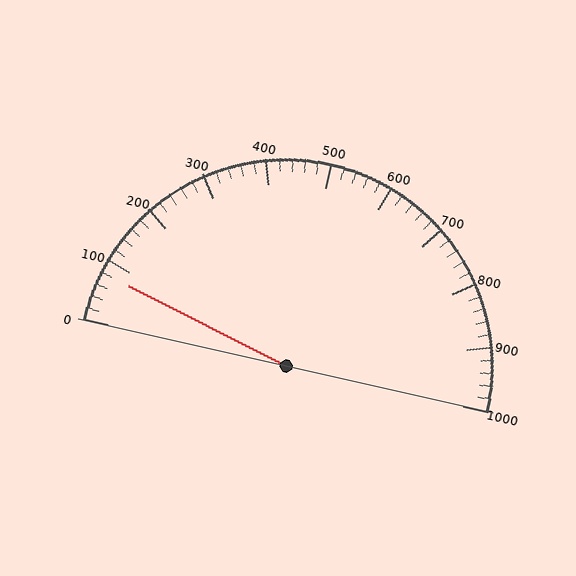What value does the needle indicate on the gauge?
The needle indicates approximately 80.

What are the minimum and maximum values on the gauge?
The gauge ranges from 0 to 1000.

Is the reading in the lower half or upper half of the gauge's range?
The reading is in the lower half of the range (0 to 1000).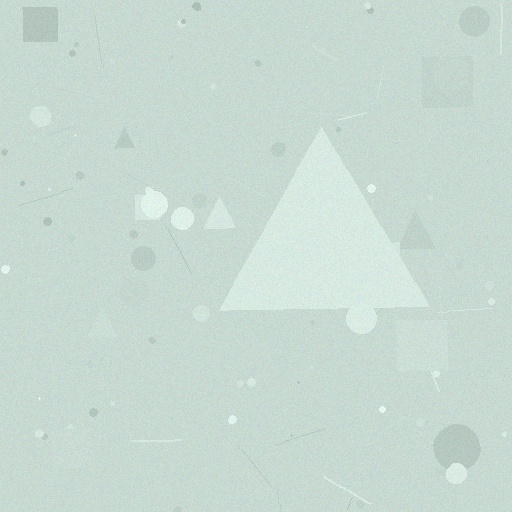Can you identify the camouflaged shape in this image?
The camouflaged shape is a triangle.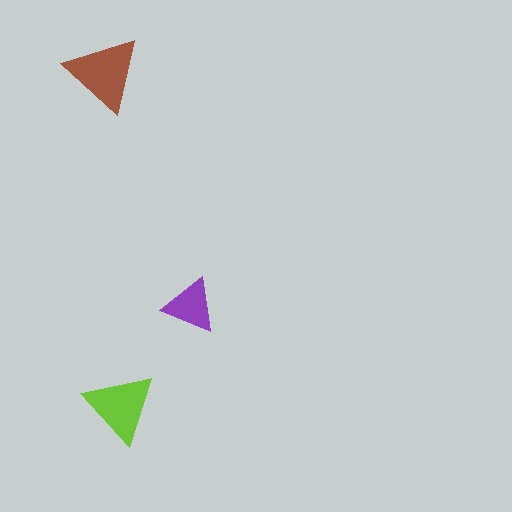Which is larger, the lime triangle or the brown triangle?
The brown one.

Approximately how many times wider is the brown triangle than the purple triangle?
About 1.5 times wider.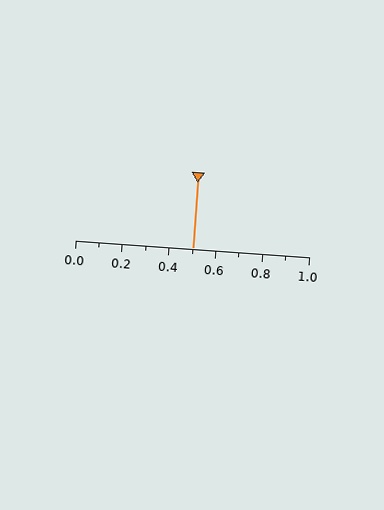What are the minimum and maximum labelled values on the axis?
The axis runs from 0.0 to 1.0.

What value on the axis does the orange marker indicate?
The marker indicates approximately 0.5.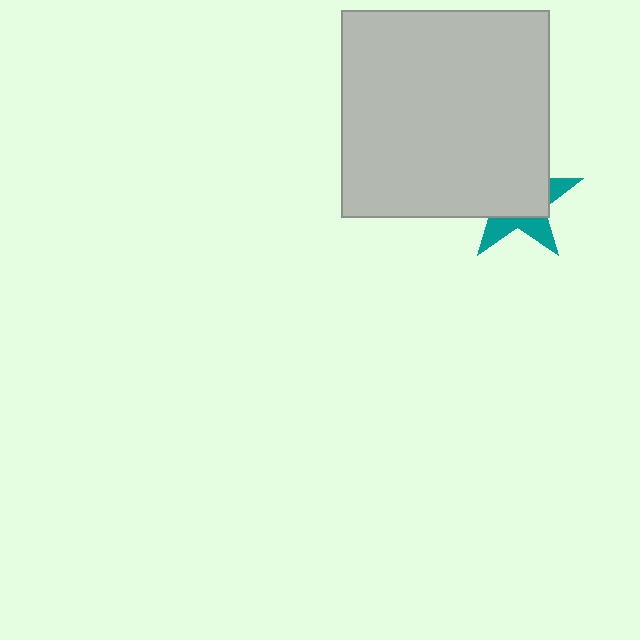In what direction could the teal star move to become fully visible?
The teal star could move toward the lower-right. That would shift it out from behind the light gray square entirely.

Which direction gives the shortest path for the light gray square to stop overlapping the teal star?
Moving toward the upper-left gives the shortest separation.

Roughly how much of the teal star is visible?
A small part of it is visible (roughly 36%).